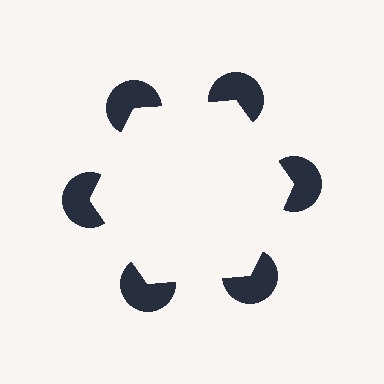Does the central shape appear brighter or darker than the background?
It typically appears slightly brighter than the background, even though no actual brightness change is drawn.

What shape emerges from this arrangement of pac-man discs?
An illusory hexagon — its edges are inferred from the aligned wedge cuts in the pac-man discs, not physically drawn.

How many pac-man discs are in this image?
There are 6 — one at each vertex of the illusory hexagon.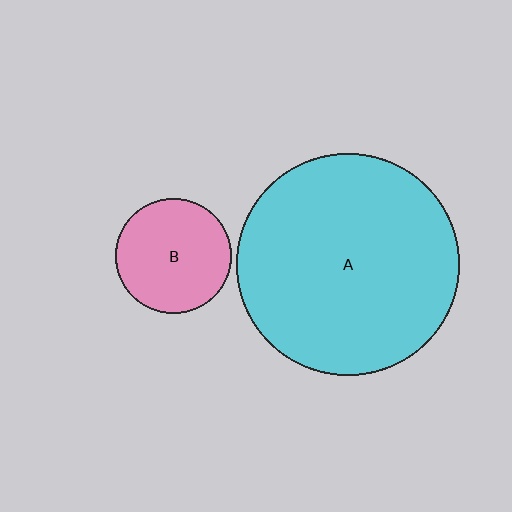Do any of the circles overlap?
No, none of the circles overlap.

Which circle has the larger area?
Circle A (cyan).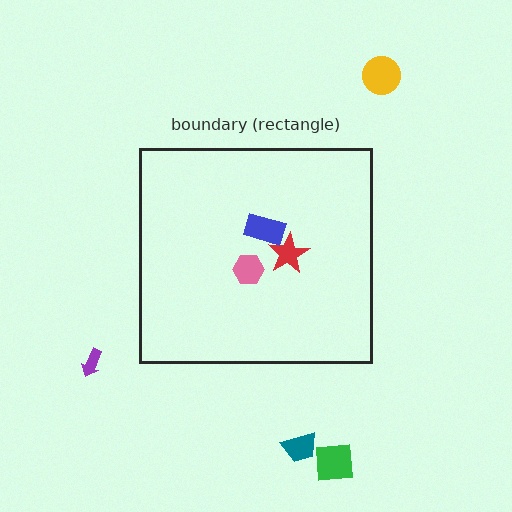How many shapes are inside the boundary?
3 inside, 4 outside.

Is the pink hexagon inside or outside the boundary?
Inside.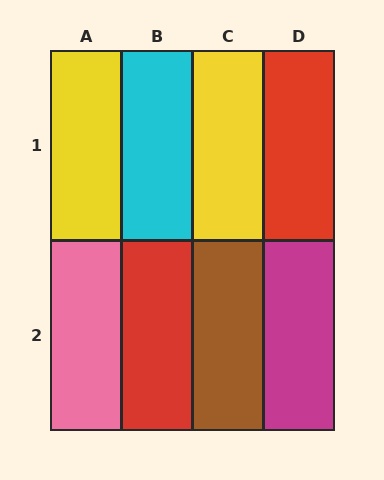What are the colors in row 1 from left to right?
Yellow, cyan, yellow, red.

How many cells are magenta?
1 cell is magenta.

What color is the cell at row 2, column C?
Brown.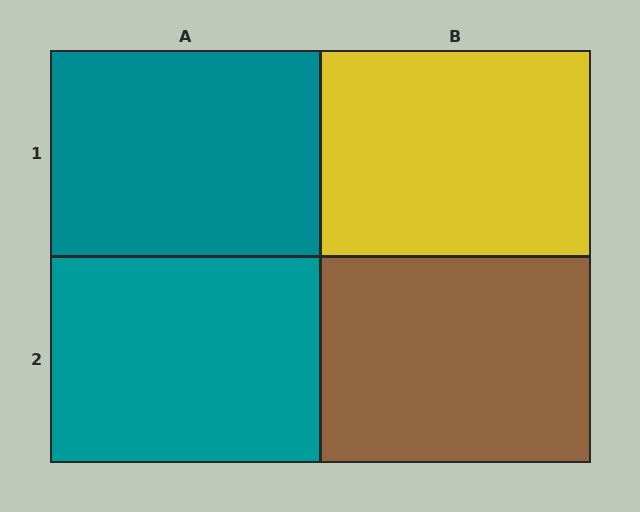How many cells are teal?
2 cells are teal.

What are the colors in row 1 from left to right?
Teal, yellow.